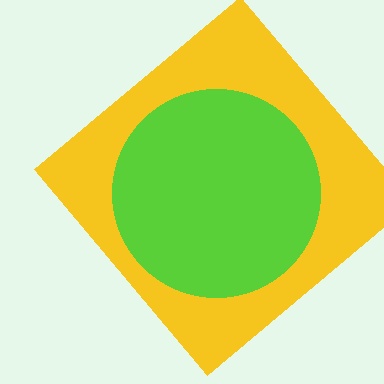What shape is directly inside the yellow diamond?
The lime circle.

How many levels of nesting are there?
2.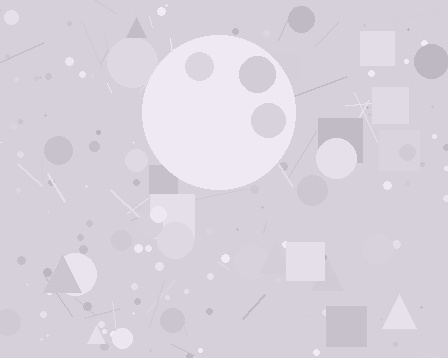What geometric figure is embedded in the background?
A circle is embedded in the background.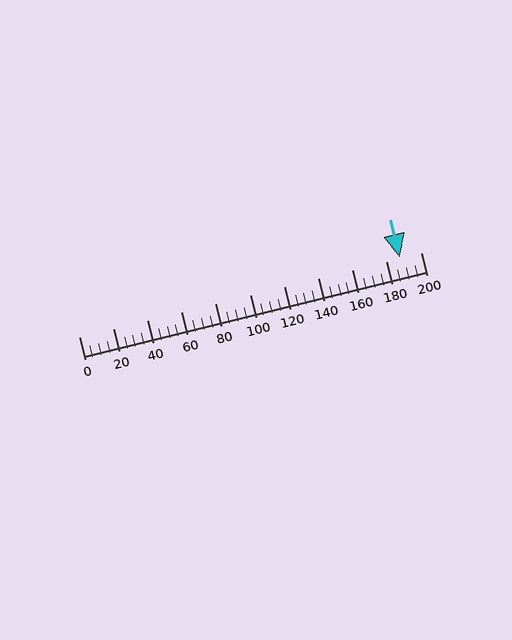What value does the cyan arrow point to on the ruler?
The cyan arrow points to approximately 188.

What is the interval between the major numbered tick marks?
The major tick marks are spaced 20 units apart.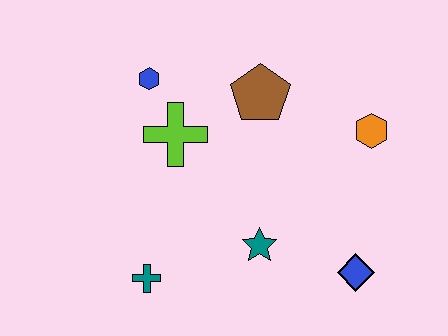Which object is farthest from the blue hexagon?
The blue diamond is farthest from the blue hexagon.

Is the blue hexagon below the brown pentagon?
No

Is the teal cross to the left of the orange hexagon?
Yes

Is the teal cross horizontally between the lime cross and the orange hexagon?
No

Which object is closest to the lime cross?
The blue hexagon is closest to the lime cross.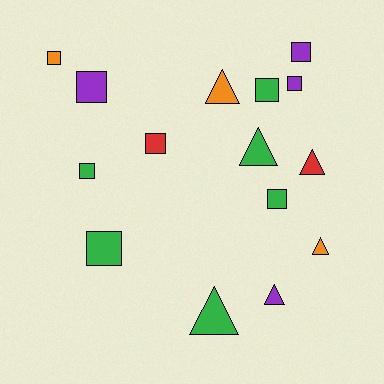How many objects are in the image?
There are 15 objects.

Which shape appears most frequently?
Square, with 9 objects.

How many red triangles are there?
There is 1 red triangle.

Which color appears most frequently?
Green, with 6 objects.